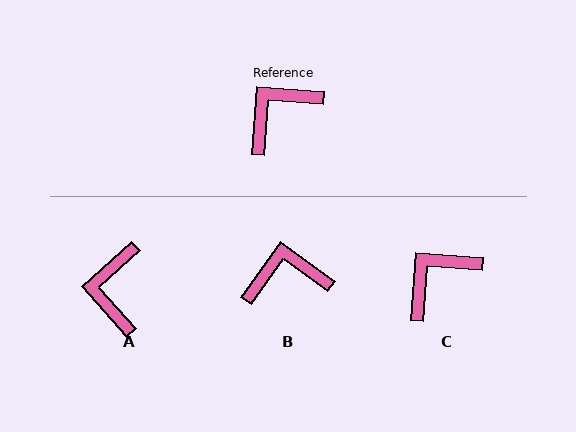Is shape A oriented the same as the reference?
No, it is off by about 46 degrees.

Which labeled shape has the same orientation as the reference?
C.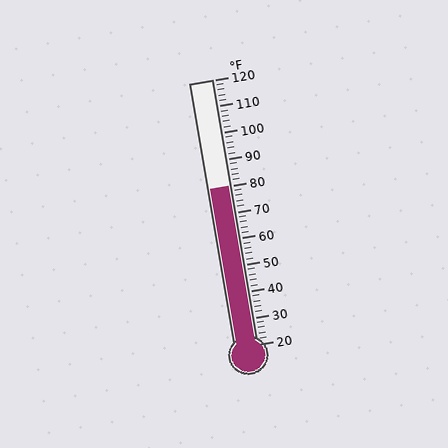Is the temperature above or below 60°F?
The temperature is above 60°F.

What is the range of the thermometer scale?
The thermometer scale ranges from 20°F to 120°F.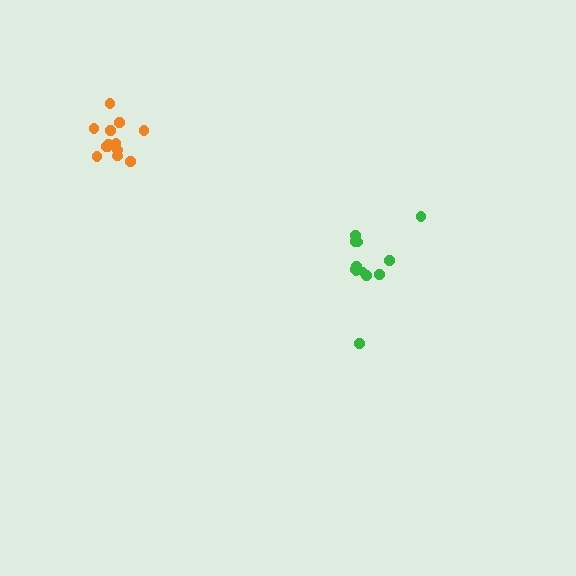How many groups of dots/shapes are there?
There are 2 groups.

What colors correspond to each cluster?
The clusters are colored: green, orange.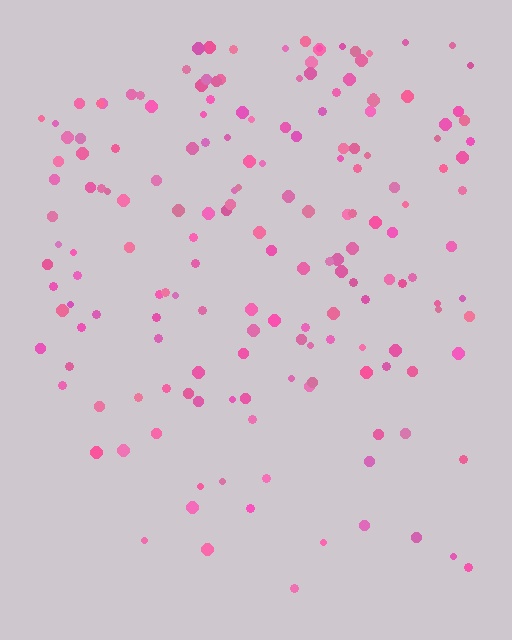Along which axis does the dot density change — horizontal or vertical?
Vertical.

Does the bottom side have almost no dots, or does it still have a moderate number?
Still a moderate number, just noticeably fewer than the top.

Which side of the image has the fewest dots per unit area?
The bottom.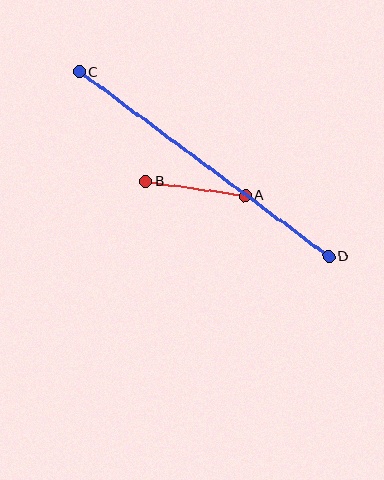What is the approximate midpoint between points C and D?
The midpoint is at approximately (204, 164) pixels.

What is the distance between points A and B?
The distance is approximately 100 pixels.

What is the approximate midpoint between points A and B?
The midpoint is at approximately (195, 189) pixels.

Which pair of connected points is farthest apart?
Points C and D are farthest apart.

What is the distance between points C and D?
The distance is approximately 310 pixels.